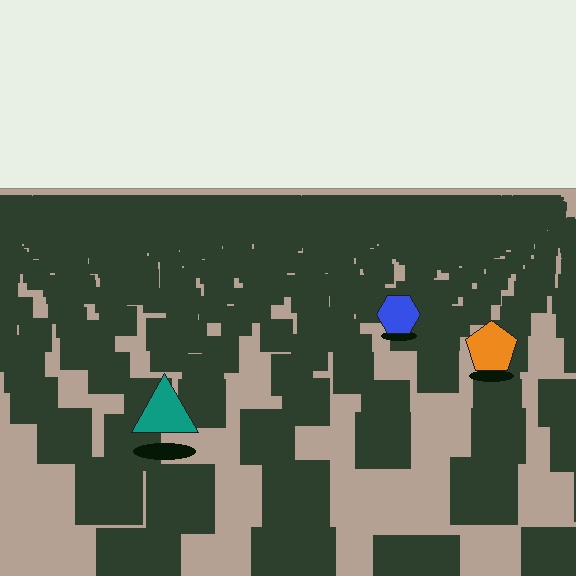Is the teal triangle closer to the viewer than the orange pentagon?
Yes. The teal triangle is closer — you can tell from the texture gradient: the ground texture is coarser near it.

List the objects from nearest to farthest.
From nearest to farthest: the teal triangle, the orange pentagon, the blue hexagon.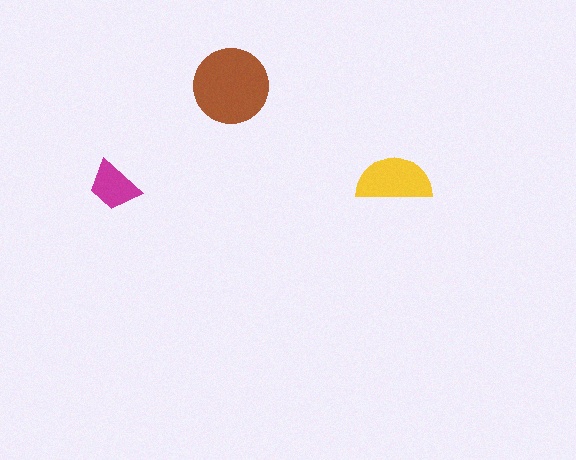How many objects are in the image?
There are 3 objects in the image.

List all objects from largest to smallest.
The brown circle, the yellow semicircle, the magenta trapezoid.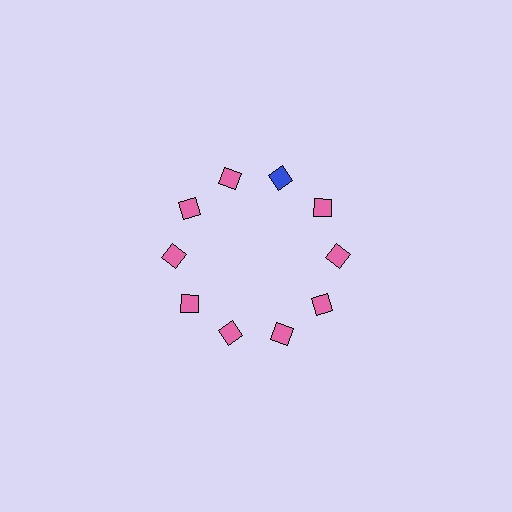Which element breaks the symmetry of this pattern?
The blue diamond at roughly the 1 o'clock position breaks the symmetry. All other shapes are pink diamonds.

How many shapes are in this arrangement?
There are 10 shapes arranged in a ring pattern.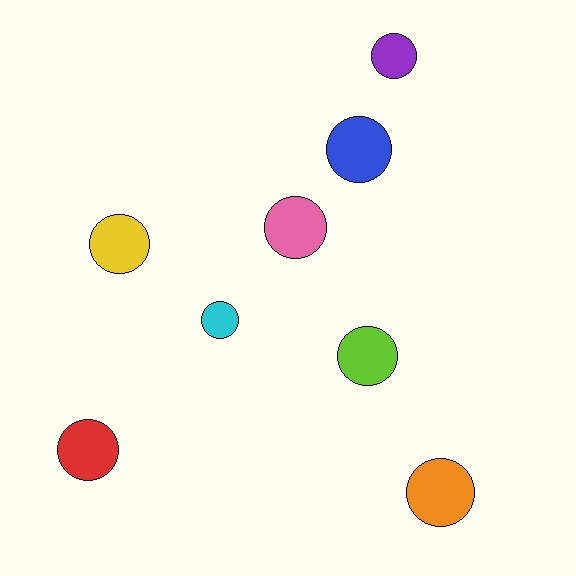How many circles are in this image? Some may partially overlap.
There are 8 circles.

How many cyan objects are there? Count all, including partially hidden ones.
There is 1 cyan object.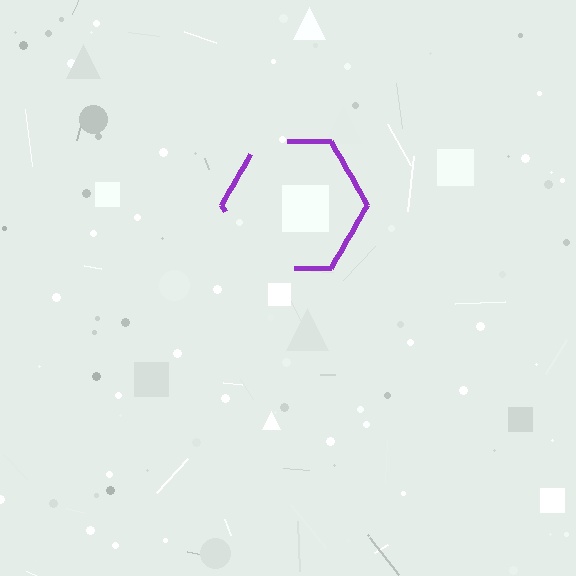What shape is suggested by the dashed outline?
The dashed outline suggests a hexagon.